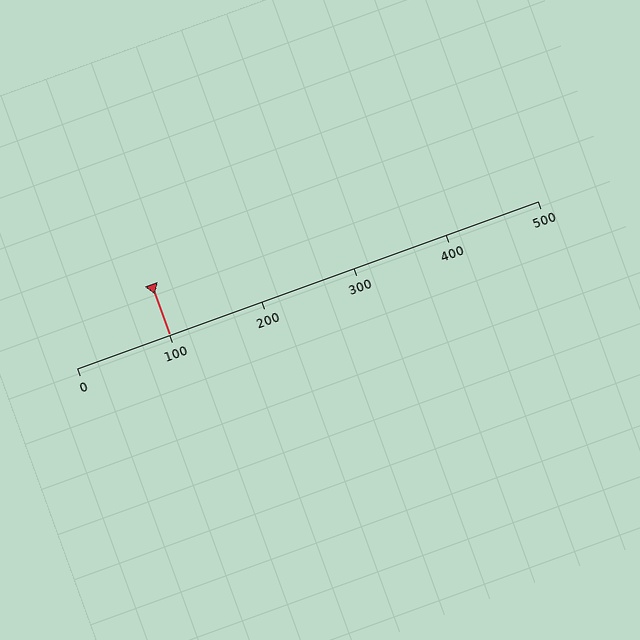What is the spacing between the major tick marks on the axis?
The major ticks are spaced 100 apart.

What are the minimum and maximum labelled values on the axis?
The axis runs from 0 to 500.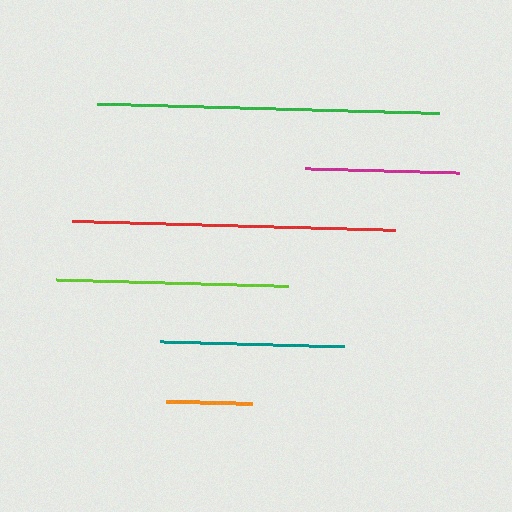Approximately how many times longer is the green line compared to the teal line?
The green line is approximately 1.9 times the length of the teal line.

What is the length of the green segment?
The green segment is approximately 342 pixels long.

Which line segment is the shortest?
The orange line is the shortest at approximately 85 pixels.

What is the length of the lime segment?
The lime segment is approximately 233 pixels long.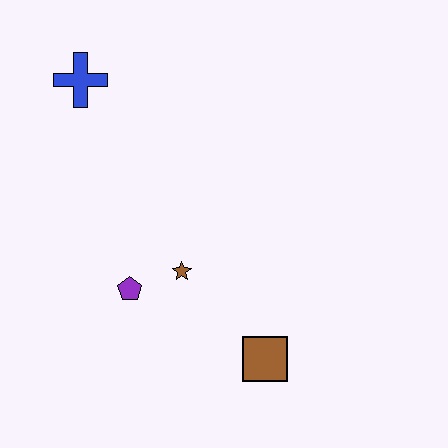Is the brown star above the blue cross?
No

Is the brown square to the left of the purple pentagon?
No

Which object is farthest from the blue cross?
The brown square is farthest from the blue cross.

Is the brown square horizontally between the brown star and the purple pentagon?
No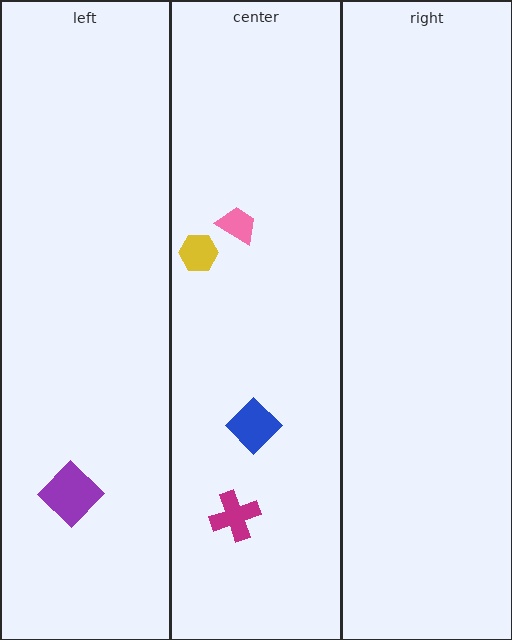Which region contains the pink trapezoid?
The center region.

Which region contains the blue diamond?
The center region.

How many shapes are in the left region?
1.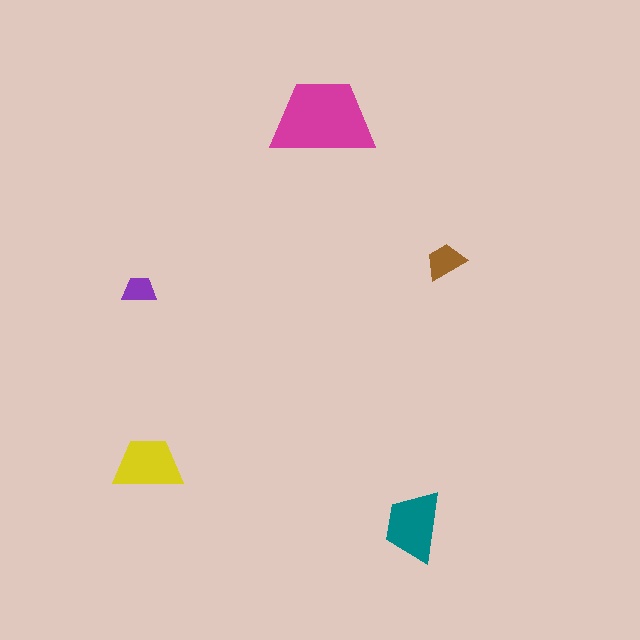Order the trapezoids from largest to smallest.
the magenta one, the teal one, the yellow one, the brown one, the purple one.